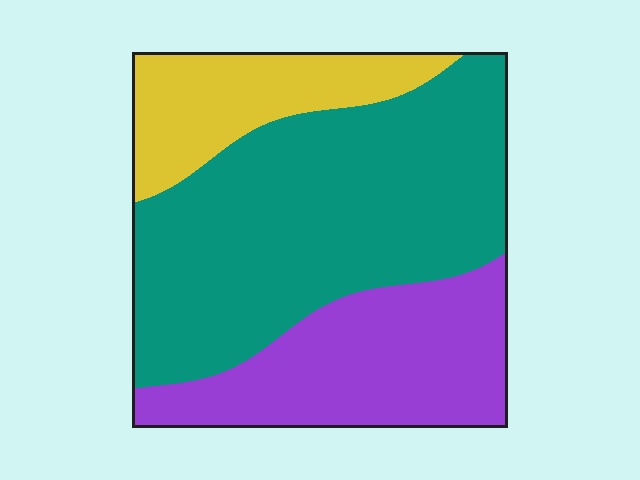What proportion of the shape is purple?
Purple takes up about one quarter (1/4) of the shape.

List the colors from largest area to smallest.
From largest to smallest: teal, purple, yellow.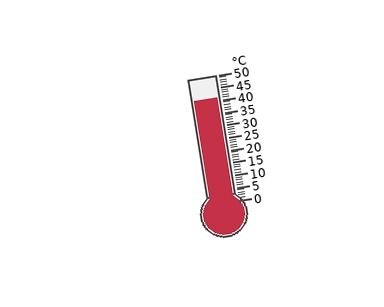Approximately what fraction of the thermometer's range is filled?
The thermometer is filled to approximately 80% of its range.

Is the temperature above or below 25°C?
The temperature is above 25°C.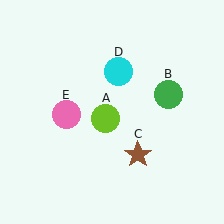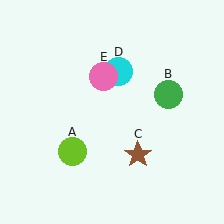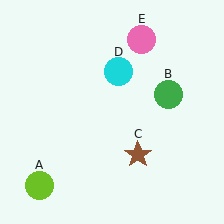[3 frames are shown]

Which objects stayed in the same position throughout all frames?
Green circle (object B) and brown star (object C) and cyan circle (object D) remained stationary.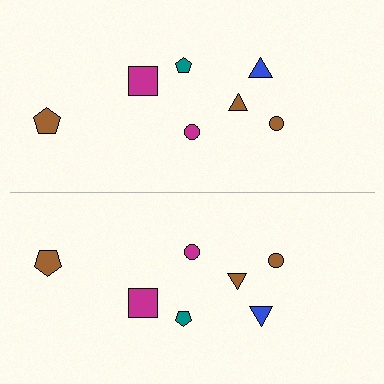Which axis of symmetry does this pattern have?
The pattern has a horizontal axis of symmetry running through the center of the image.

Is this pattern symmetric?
Yes, this pattern has bilateral (reflection) symmetry.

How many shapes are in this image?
There are 14 shapes in this image.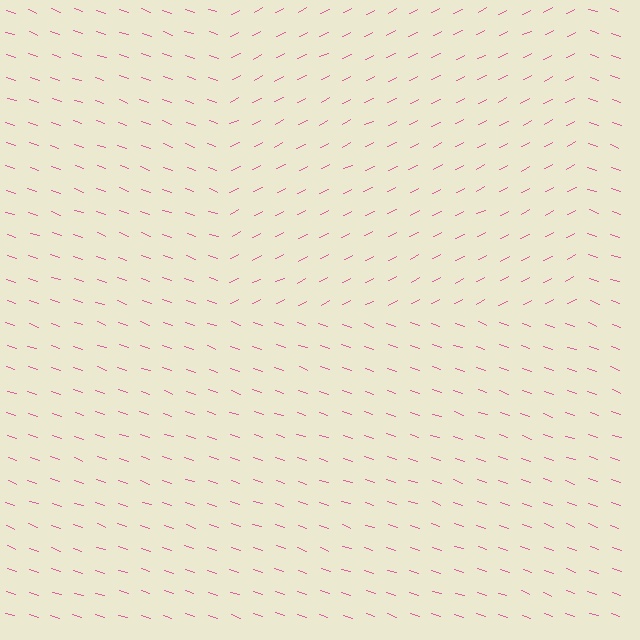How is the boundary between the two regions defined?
The boundary is defined purely by a change in line orientation (approximately 45 degrees difference). All lines are the same color and thickness.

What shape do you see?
I see a rectangle.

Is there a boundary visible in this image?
Yes, there is a texture boundary formed by a change in line orientation.